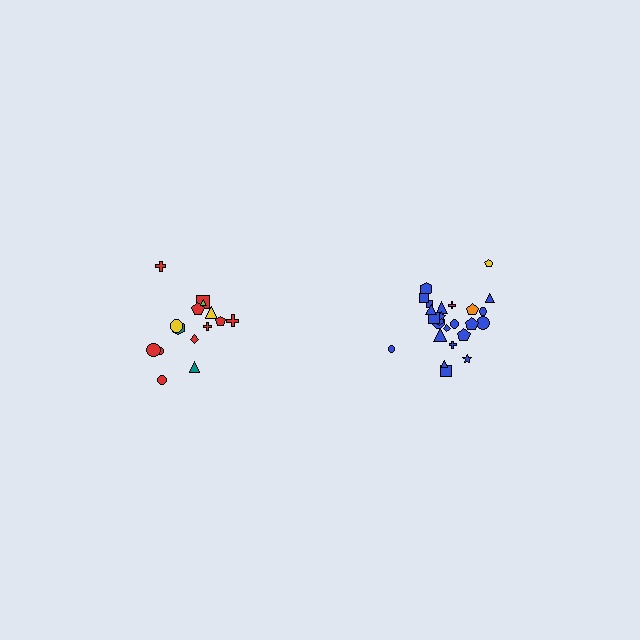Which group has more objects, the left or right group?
The right group.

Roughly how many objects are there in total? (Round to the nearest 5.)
Roughly 40 objects in total.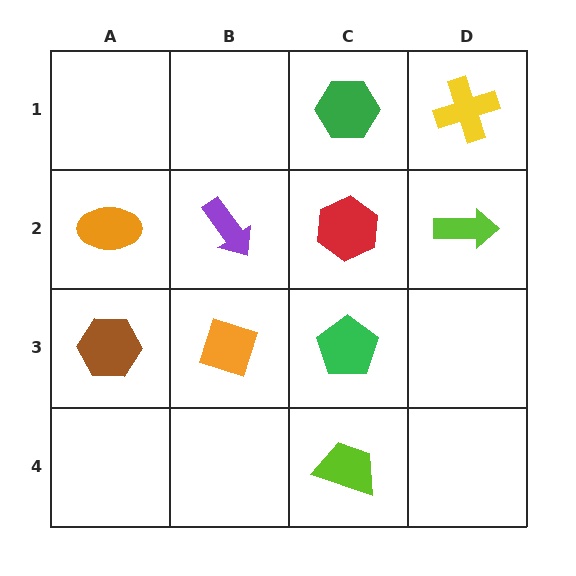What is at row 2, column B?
A purple arrow.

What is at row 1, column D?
A yellow cross.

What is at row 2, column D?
A lime arrow.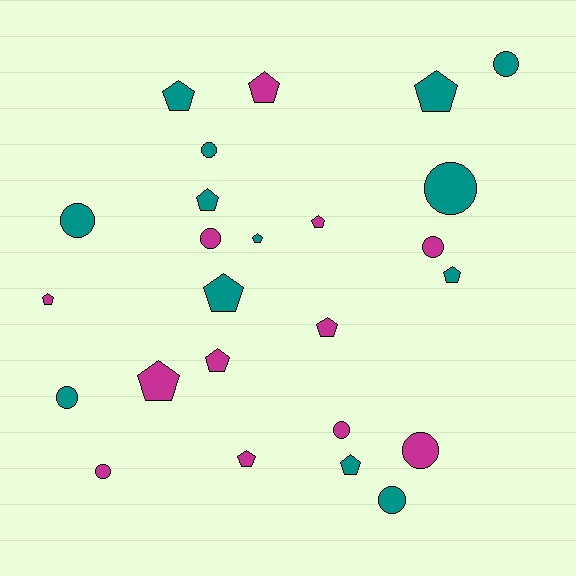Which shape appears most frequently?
Pentagon, with 14 objects.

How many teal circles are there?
There are 6 teal circles.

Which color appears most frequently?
Teal, with 13 objects.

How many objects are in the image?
There are 25 objects.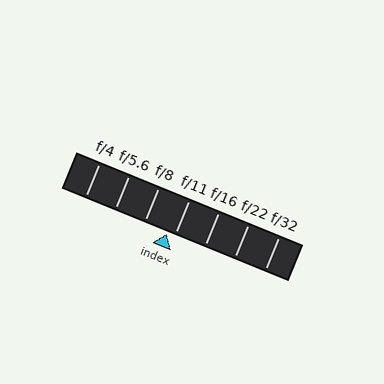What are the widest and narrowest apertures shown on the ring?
The widest aperture shown is f/4 and the narrowest is f/32.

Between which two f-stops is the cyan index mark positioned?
The index mark is between f/8 and f/11.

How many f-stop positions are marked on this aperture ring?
There are 7 f-stop positions marked.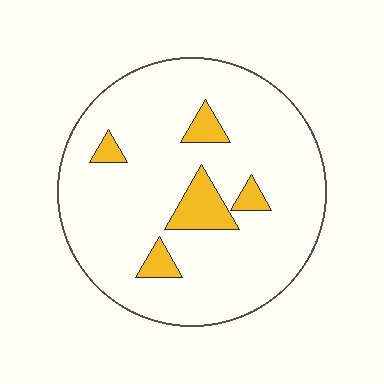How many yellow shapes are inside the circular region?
5.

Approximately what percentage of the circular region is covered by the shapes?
Approximately 10%.